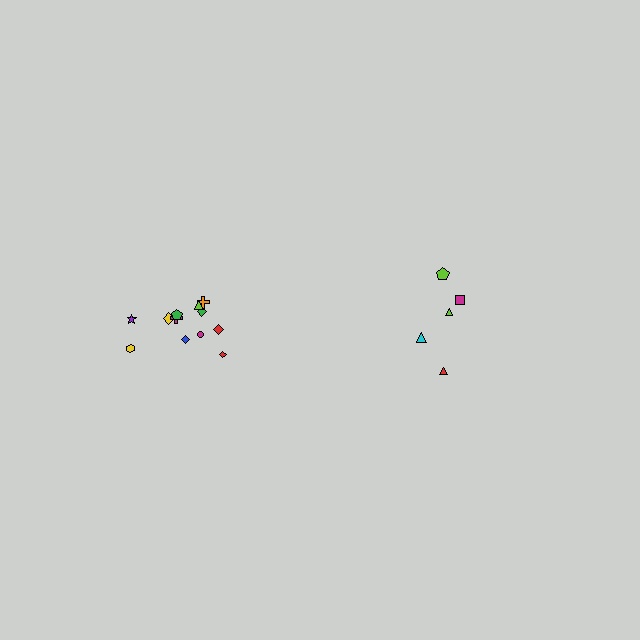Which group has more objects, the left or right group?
The left group.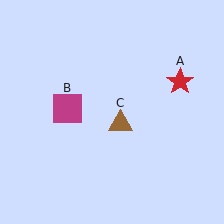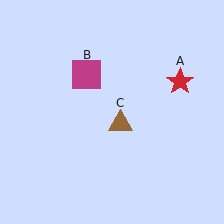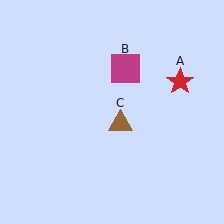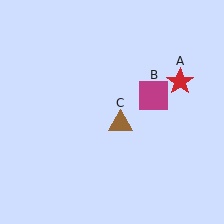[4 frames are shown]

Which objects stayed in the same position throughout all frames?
Red star (object A) and brown triangle (object C) remained stationary.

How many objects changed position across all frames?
1 object changed position: magenta square (object B).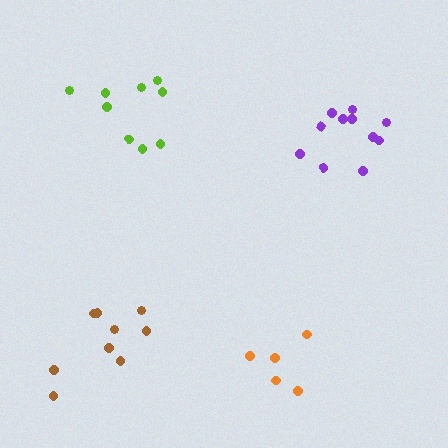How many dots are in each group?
Group 1: 11 dots, Group 2: 5 dots, Group 3: 9 dots, Group 4: 9 dots (34 total).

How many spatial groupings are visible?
There are 4 spatial groupings.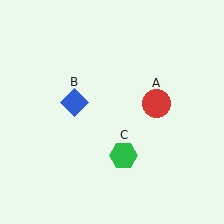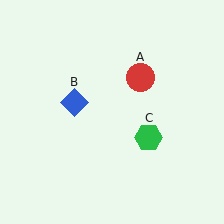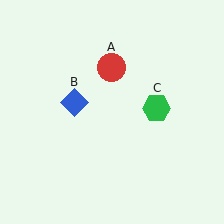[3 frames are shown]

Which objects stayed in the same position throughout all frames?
Blue diamond (object B) remained stationary.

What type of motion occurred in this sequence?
The red circle (object A), green hexagon (object C) rotated counterclockwise around the center of the scene.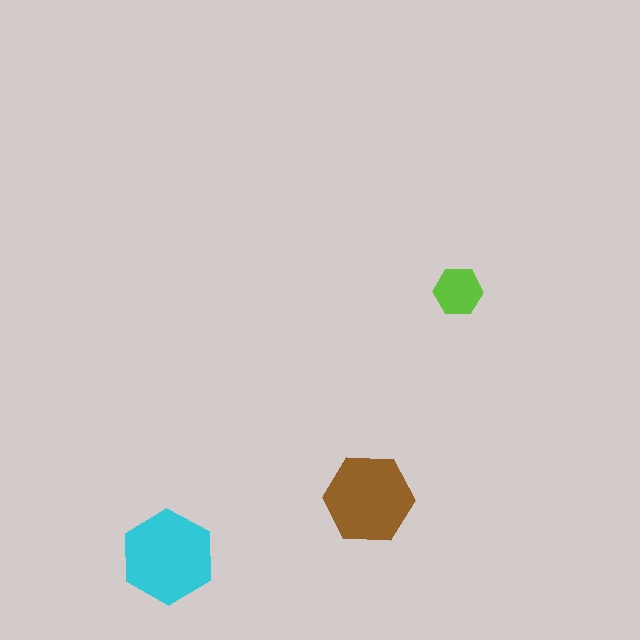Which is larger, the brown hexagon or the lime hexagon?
The brown one.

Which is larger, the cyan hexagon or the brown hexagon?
The cyan one.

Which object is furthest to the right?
The lime hexagon is rightmost.